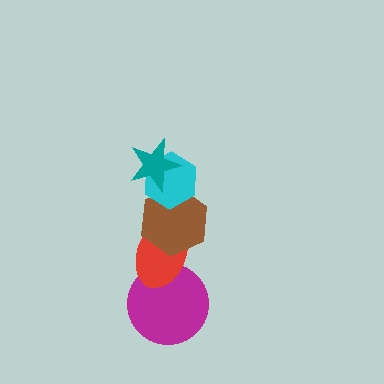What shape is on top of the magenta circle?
The red ellipse is on top of the magenta circle.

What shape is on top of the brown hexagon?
The cyan hexagon is on top of the brown hexagon.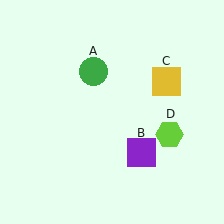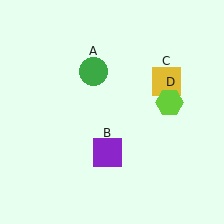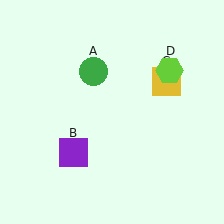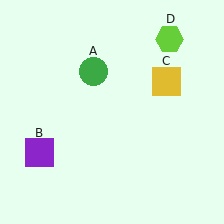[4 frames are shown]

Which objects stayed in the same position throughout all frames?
Green circle (object A) and yellow square (object C) remained stationary.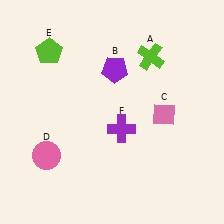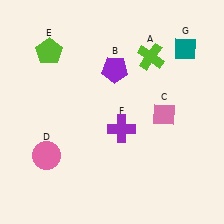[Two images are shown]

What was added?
A teal diamond (G) was added in Image 2.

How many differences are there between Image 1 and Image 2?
There is 1 difference between the two images.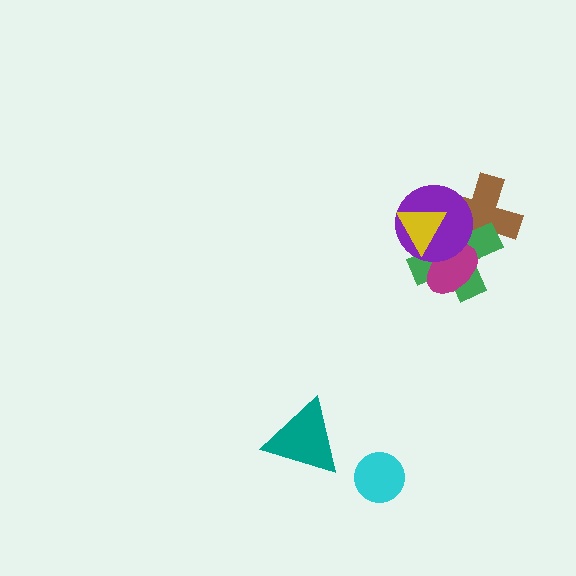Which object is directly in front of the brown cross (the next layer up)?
The green cross is directly in front of the brown cross.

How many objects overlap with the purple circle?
4 objects overlap with the purple circle.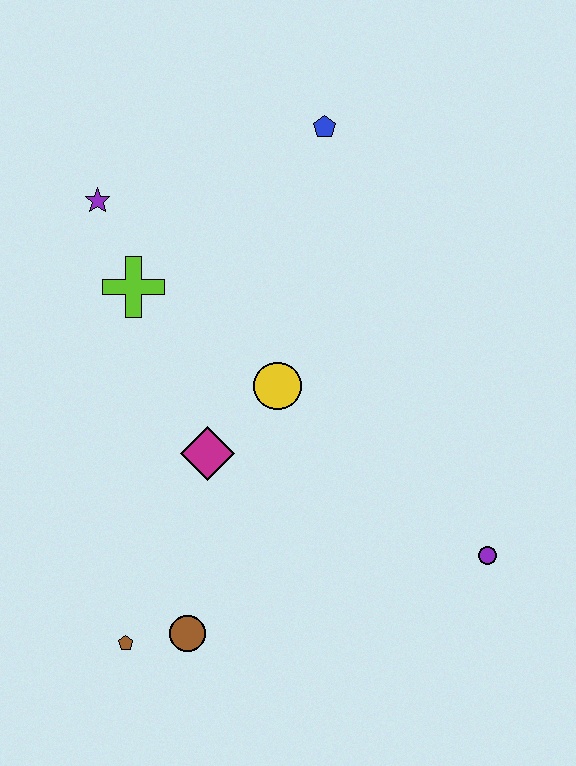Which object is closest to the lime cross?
The purple star is closest to the lime cross.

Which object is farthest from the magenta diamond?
The blue pentagon is farthest from the magenta diamond.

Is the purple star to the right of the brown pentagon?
No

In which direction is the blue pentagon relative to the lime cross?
The blue pentagon is to the right of the lime cross.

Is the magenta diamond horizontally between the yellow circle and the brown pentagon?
Yes